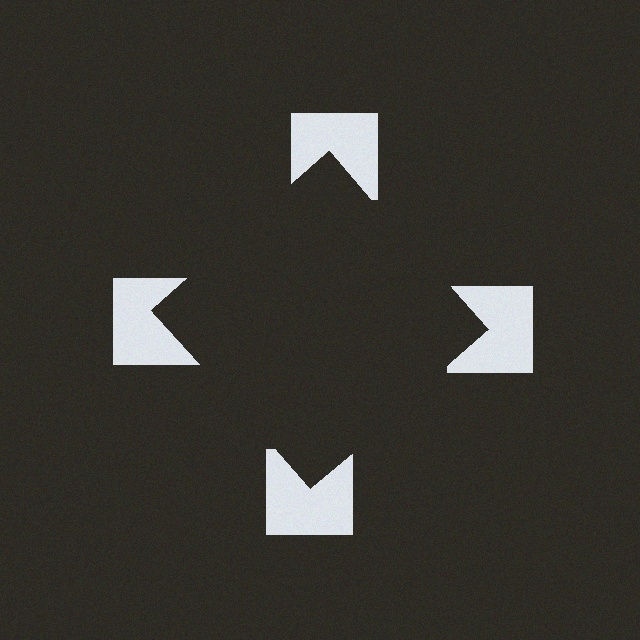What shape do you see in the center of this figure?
An illusory square — its edges are inferred from the aligned wedge cuts in the notched squares, not physically drawn.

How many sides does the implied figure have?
4 sides.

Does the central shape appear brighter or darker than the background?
It typically appears slightly darker than the background, even though no actual brightness change is drawn.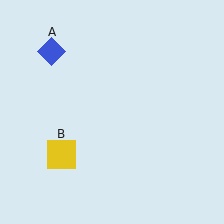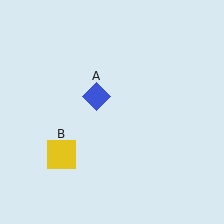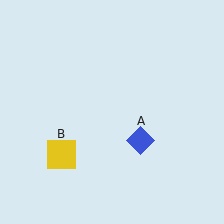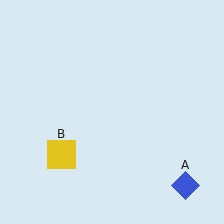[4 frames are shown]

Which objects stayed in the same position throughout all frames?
Yellow square (object B) remained stationary.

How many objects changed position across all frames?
1 object changed position: blue diamond (object A).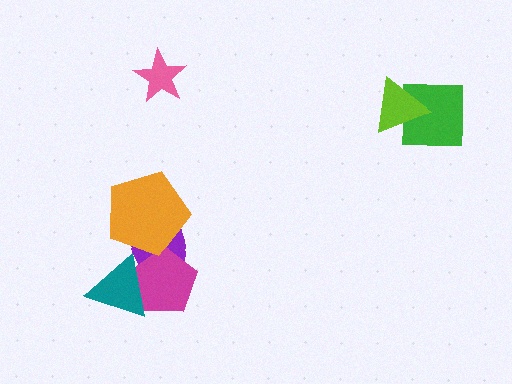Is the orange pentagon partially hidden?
No, no other shape covers it.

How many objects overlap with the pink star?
0 objects overlap with the pink star.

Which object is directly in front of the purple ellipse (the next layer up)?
The magenta pentagon is directly in front of the purple ellipse.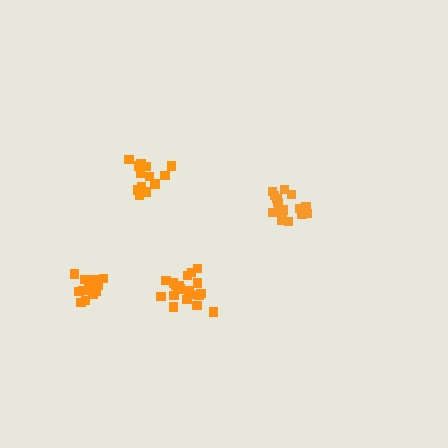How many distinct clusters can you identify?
There are 4 distinct clusters.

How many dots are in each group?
Group 1: 17 dots, Group 2: 20 dots, Group 3: 16 dots, Group 4: 16 dots (69 total).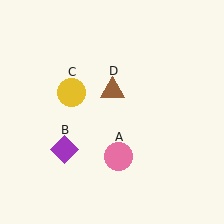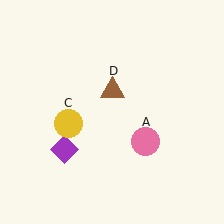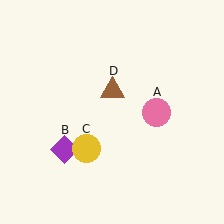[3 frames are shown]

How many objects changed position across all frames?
2 objects changed position: pink circle (object A), yellow circle (object C).